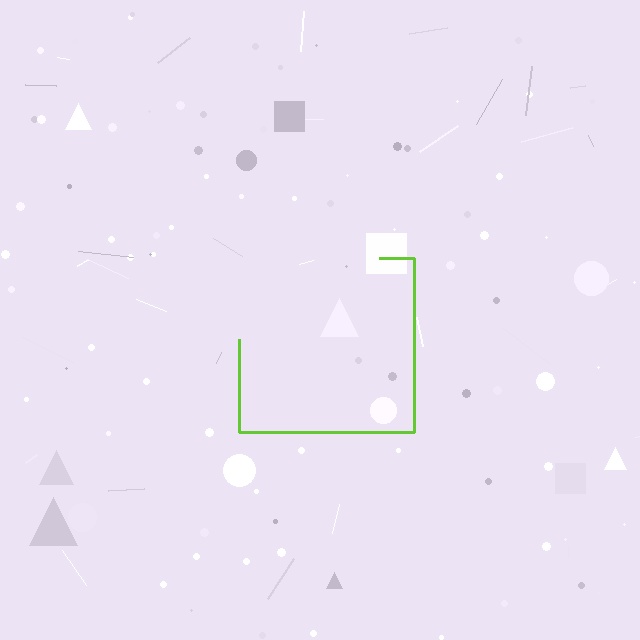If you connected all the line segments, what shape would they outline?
They would outline a square.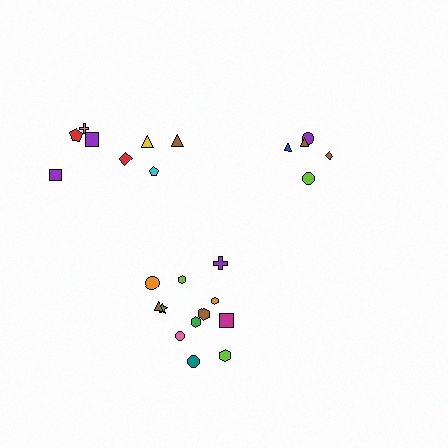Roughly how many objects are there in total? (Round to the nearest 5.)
Roughly 25 objects in total.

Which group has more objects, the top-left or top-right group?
The top-left group.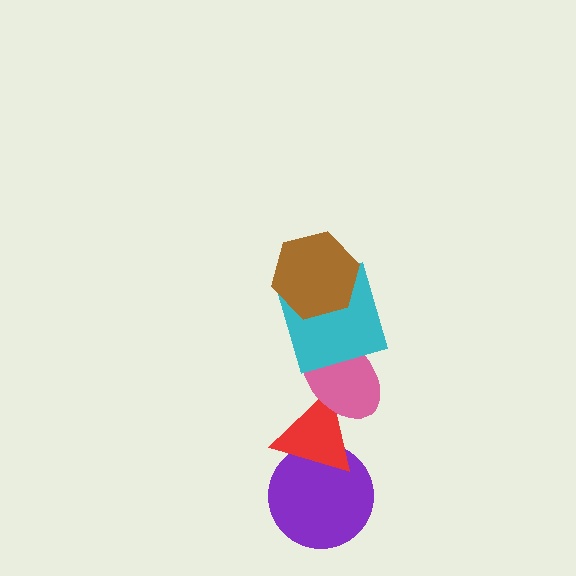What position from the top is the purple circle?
The purple circle is 5th from the top.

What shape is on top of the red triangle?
The pink ellipse is on top of the red triangle.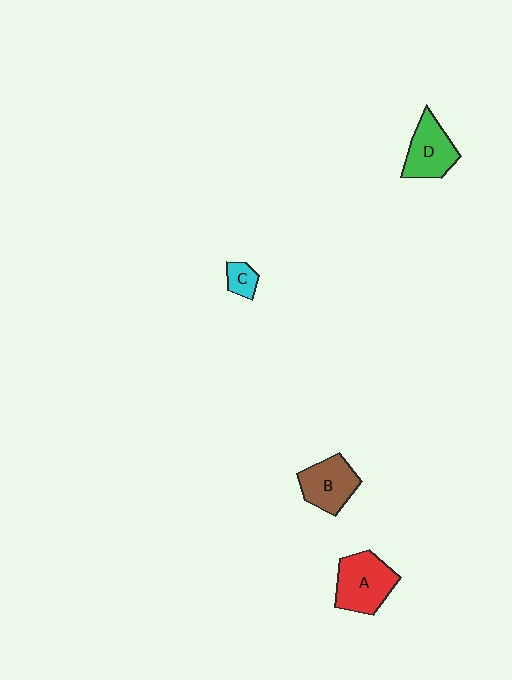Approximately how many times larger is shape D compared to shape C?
Approximately 2.7 times.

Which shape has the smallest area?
Shape C (cyan).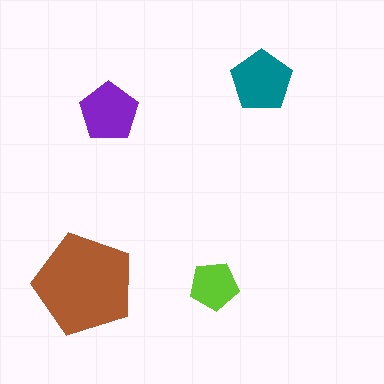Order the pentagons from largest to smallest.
the brown one, the teal one, the purple one, the lime one.